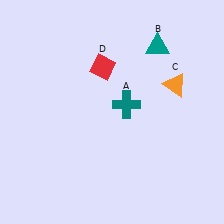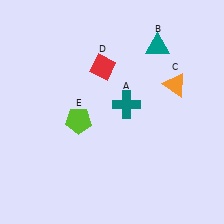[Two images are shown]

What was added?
A lime pentagon (E) was added in Image 2.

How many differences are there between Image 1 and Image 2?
There is 1 difference between the two images.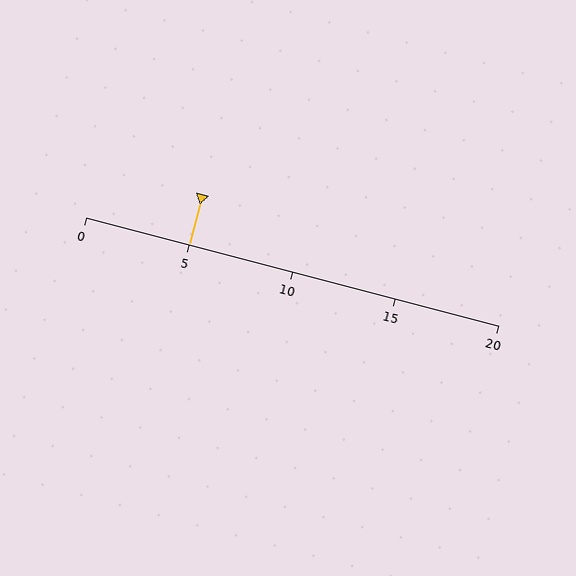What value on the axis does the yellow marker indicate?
The marker indicates approximately 5.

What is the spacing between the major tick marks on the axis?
The major ticks are spaced 5 apart.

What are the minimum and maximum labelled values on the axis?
The axis runs from 0 to 20.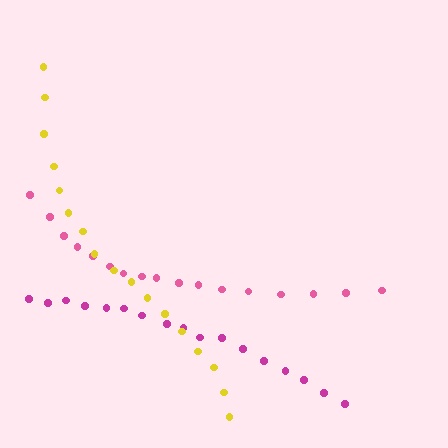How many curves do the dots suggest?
There are 3 distinct paths.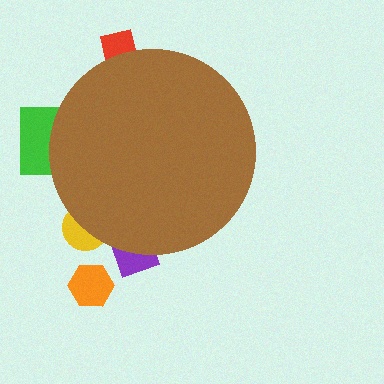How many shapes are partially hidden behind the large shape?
4 shapes are partially hidden.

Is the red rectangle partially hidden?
Yes, the red rectangle is partially hidden behind the brown circle.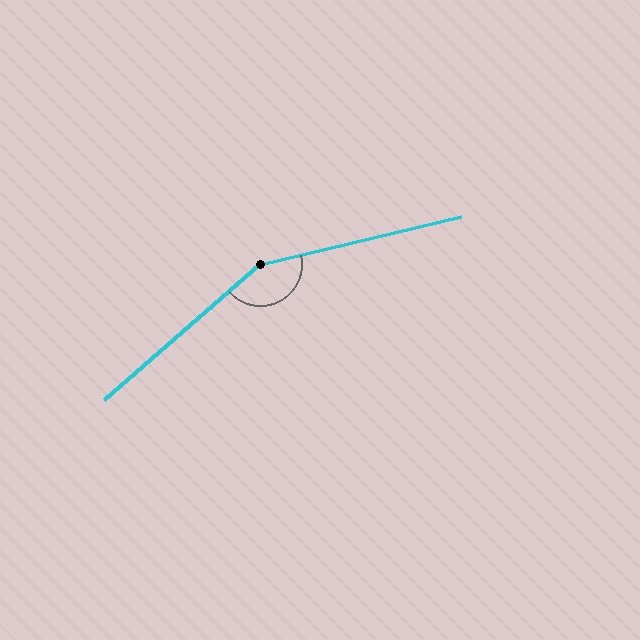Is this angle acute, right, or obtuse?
It is obtuse.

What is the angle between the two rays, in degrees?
Approximately 152 degrees.